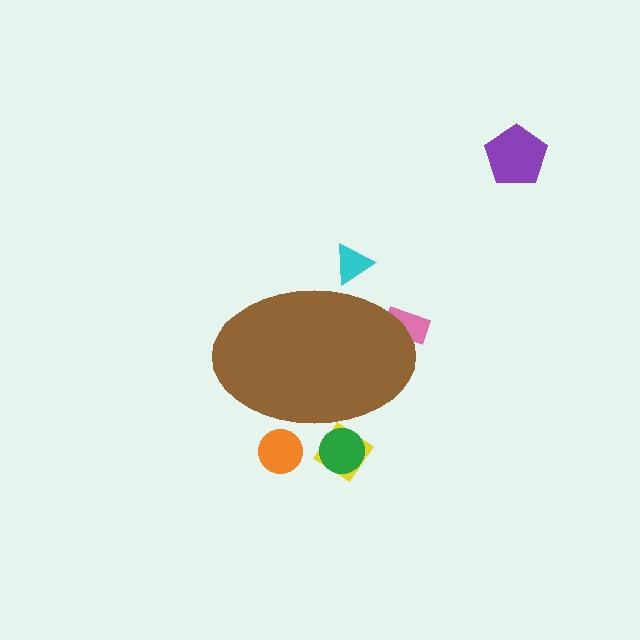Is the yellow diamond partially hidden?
Yes, the yellow diamond is partially hidden behind the brown ellipse.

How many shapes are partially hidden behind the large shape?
5 shapes are partially hidden.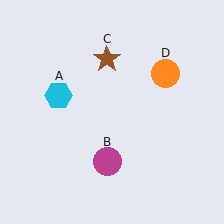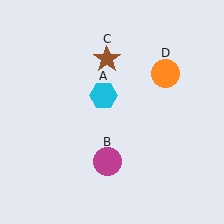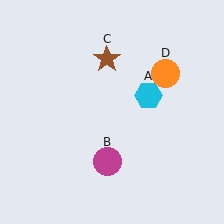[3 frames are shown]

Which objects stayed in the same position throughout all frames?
Magenta circle (object B) and brown star (object C) and orange circle (object D) remained stationary.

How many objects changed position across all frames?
1 object changed position: cyan hexagon (object A).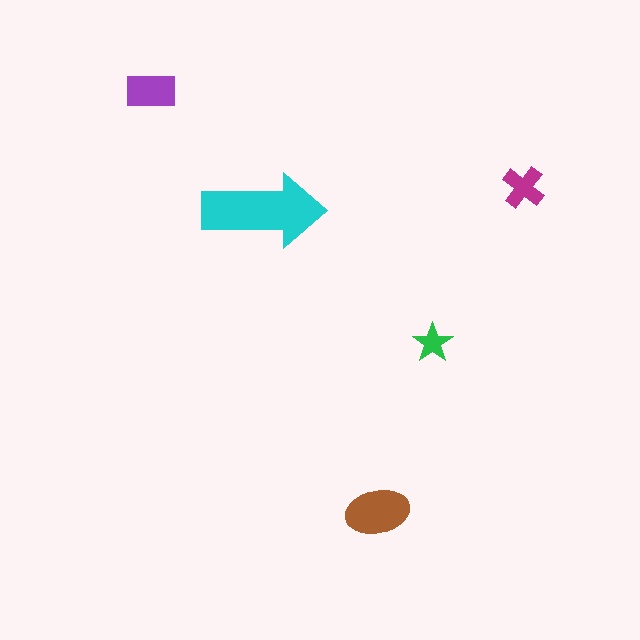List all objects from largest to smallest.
The cyan arrow, the brown ellipse, the purple rectangle, the magenta cross, the green star.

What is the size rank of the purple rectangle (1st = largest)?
3rd.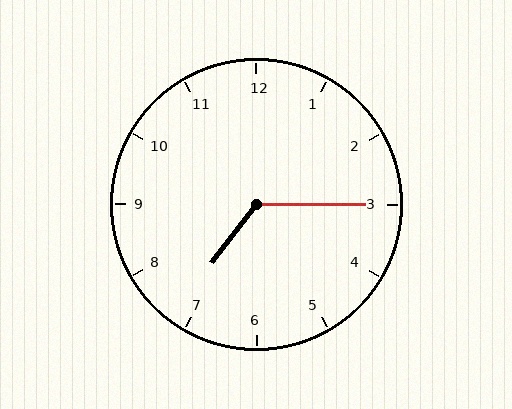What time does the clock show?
7:15.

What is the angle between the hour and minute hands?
Approximately 128 degrees.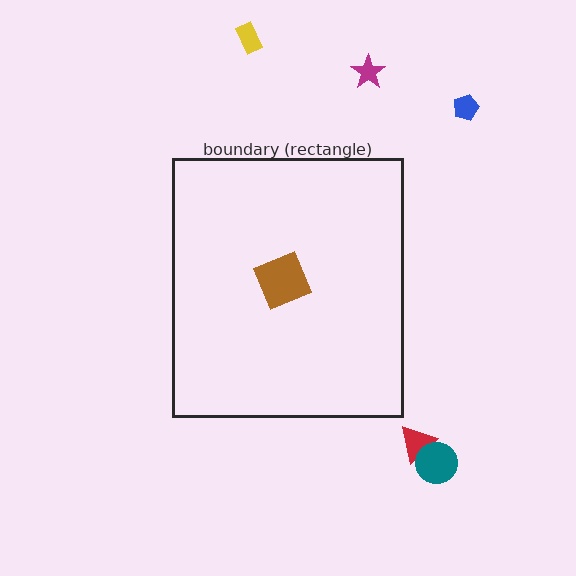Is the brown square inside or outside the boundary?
Inside.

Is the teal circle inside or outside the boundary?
Outside.